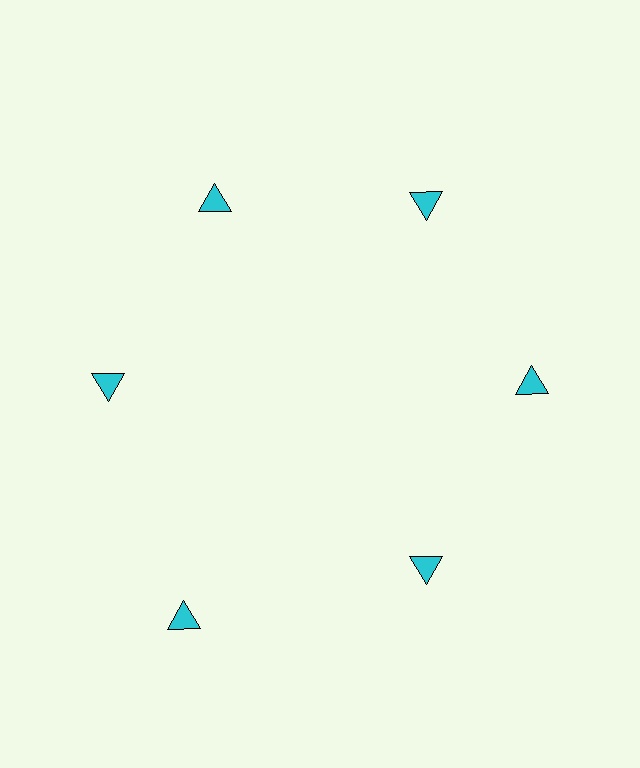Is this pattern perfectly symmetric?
No. The 6 cyan triangles are arranged in a ring, but one element near the 7 o'clock position is pushed outward from the center, breaking the 6-fold rotational symmetry.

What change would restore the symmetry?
The symmetry would be restored by moving it inward, back onto the ring so that all 6 triangles sit at equal angles and equal distance from the center.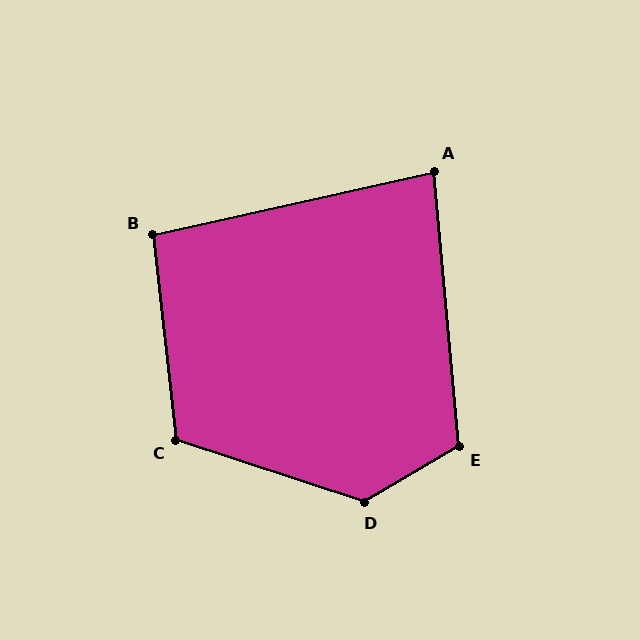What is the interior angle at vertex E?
Approximately 116 degrees (obtuse).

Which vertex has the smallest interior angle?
A, at approximately 83 degrees.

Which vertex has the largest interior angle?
D, at approximately 131 degrees.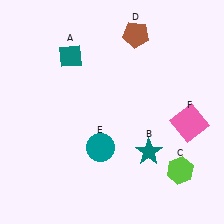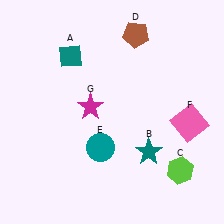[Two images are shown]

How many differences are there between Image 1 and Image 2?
There is 1 difference between the two images.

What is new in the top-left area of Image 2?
A magenta star (G) was added in the top-left area of Image 2.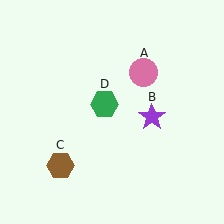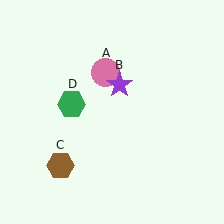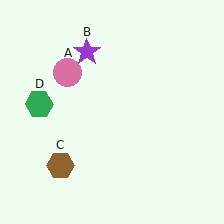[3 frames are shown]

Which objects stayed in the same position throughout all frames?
Brown hexagon (object C) remained stationary.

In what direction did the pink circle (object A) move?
The pink circle (object A) moved left.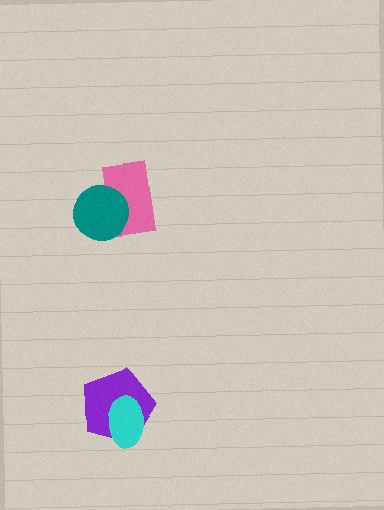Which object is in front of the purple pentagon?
The cyan ellipse is in front of the purple pentagon.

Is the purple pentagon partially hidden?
Yes, it is partially covered by another shape.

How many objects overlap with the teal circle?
1 object overlaps with the teal circle.